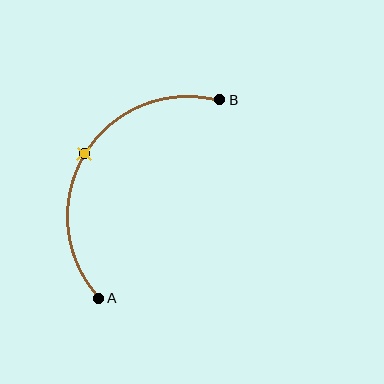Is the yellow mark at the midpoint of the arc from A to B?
Yes. The yellow mark lies on the arc at equal arc-length from both A and B — it is the arc midpoint.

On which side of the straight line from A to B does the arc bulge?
The arc bulges to the left of the straight line connecting A and B.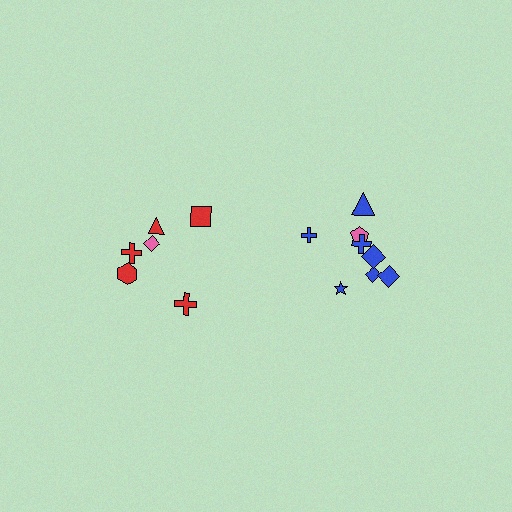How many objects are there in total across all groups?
There are 14 objects.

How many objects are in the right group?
There are 8 objects.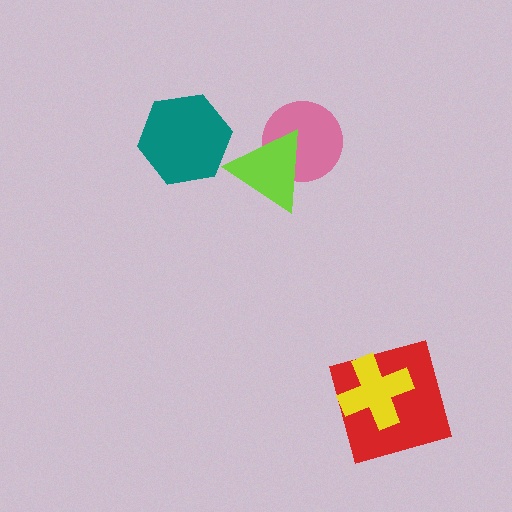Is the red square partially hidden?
Yes, it is partially covered by another shape.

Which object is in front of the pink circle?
The lime triangle is in front of the pink circle.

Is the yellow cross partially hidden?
No, no other shape covers it.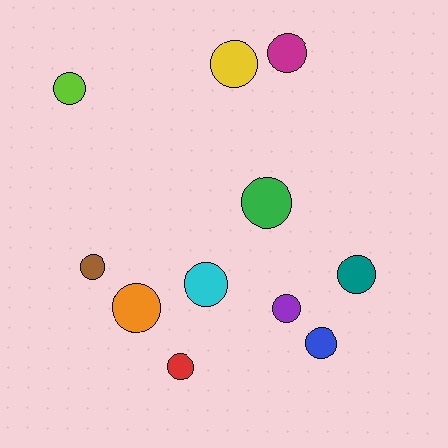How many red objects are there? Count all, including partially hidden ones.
There is 1 red object.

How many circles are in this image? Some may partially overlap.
There are 11 circles.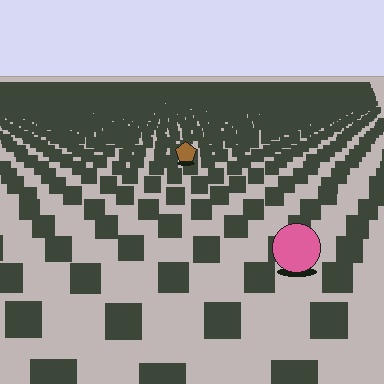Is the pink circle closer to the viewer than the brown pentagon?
Yes. The pink circle is closer — you can tell from the texture gradient: the ground texture is coarser near it.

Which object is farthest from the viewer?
The brown pentagon is farthest from the viewer. It appears smaller and the ground texture around it is denser.